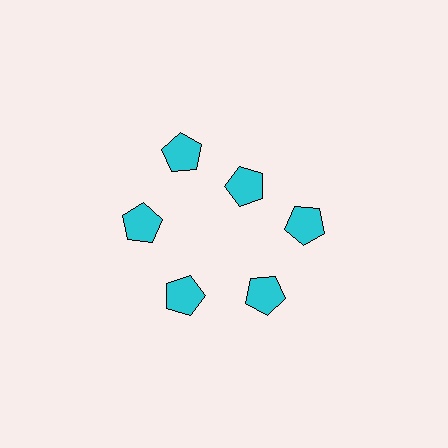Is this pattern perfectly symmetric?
No. The 6 cyan pentagons are arranged in a ring, but one element near the 1 o'clock position is pulled inward toward the center, breaking the 6-fold rotational symmetry.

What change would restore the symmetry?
The symmetry would be restored by moving it outward, back onto the ring so that all 6 pentagons sit at equal angles and equal distance from the center.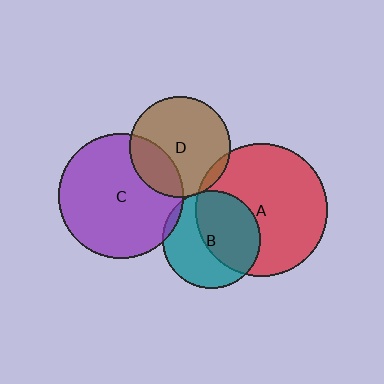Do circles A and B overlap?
Yes.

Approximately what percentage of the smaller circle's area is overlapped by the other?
Approximately 50%.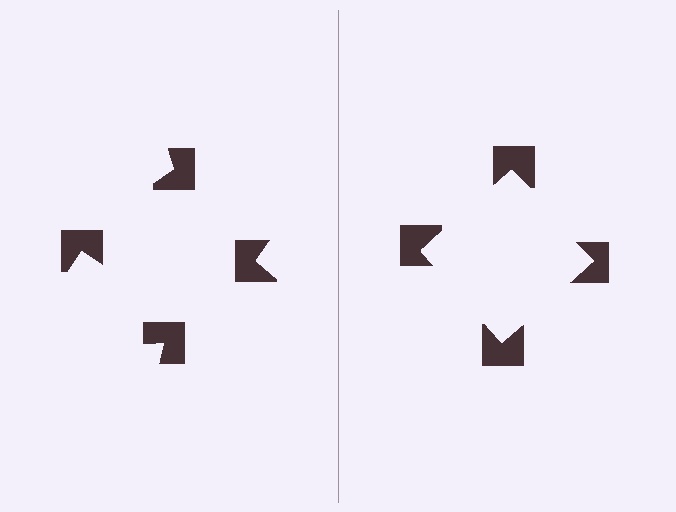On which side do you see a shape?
An illusory square appears on the right side. On the left side the wedge cuts are rotated, so no coherent shape forms.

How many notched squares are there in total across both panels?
8 — 4 on each side.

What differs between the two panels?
The notched squares are positioned identically on both sides; only the wedge orientations differ. On the right they align to a square; on the left they are misaligned.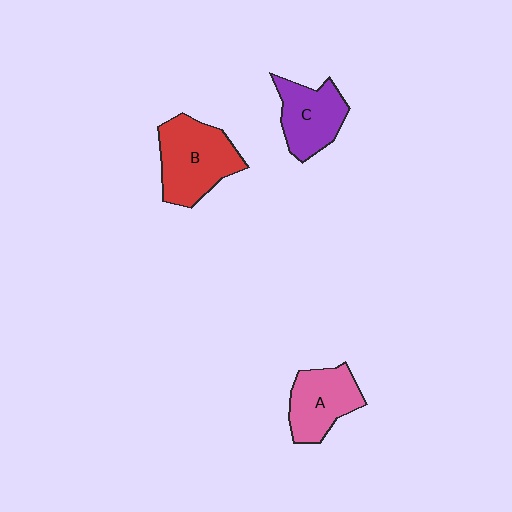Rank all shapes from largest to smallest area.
From largest to smallest: B (red), A (pink), C (purple).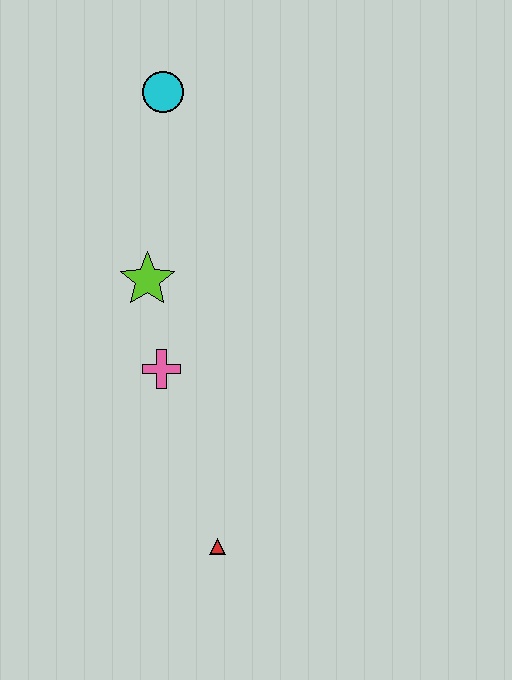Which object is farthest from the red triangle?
The cyan circle is farthest from the red triangle.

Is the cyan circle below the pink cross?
No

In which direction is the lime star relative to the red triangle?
The lime star is above the red triangle.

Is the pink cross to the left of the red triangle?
Yes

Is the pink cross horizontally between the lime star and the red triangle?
Yes